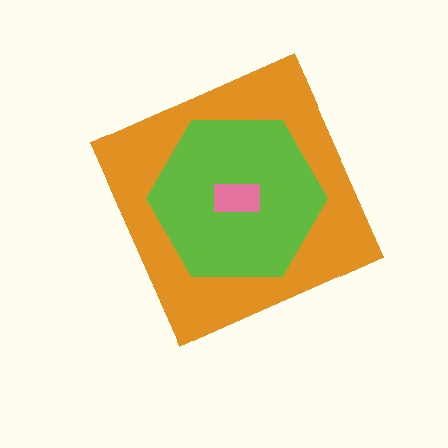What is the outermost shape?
The orange diamond.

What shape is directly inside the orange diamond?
The lime hexagon.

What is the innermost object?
The pink rectangle.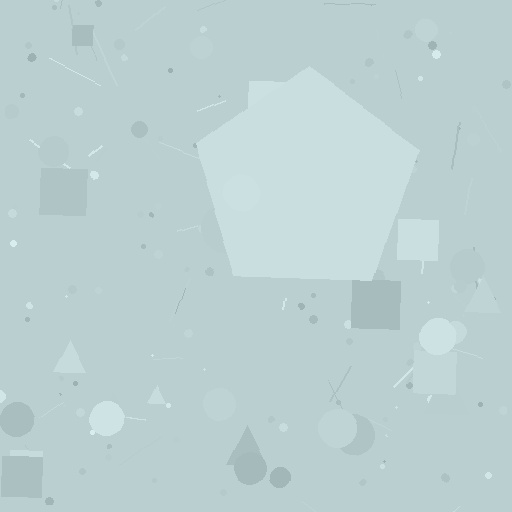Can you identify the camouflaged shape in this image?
The camouflaged shape is a pentagon.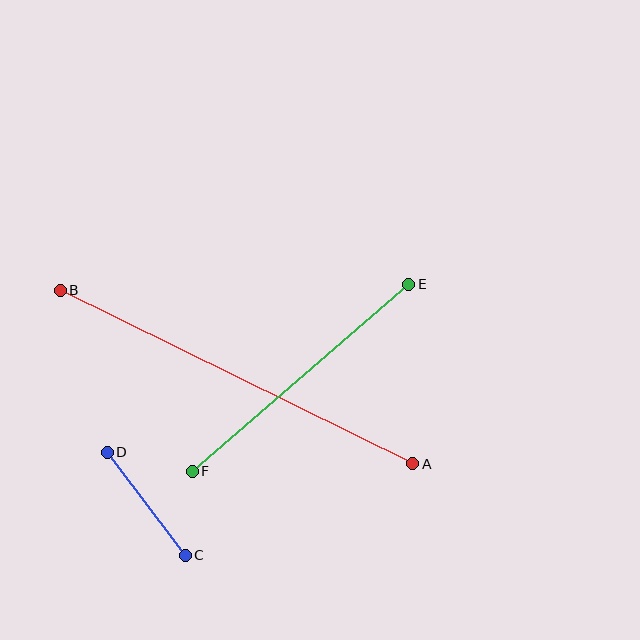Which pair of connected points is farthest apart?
Points A and B are farthest apart.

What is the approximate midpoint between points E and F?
The midpoint is at approximately (300, 378) pixels.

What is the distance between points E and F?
The distance is approximately 286 pixels.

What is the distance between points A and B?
The distance is approximately 393 pixels.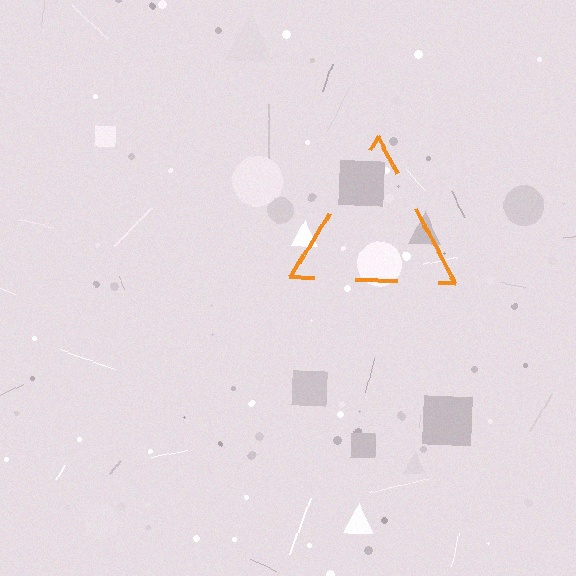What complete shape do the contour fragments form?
The contour fragments form a triangle.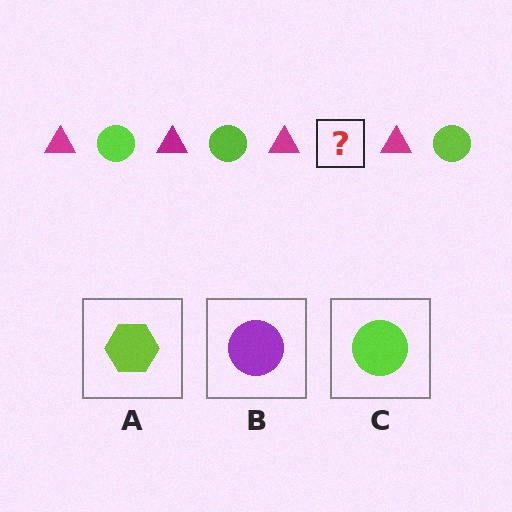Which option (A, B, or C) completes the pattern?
C.